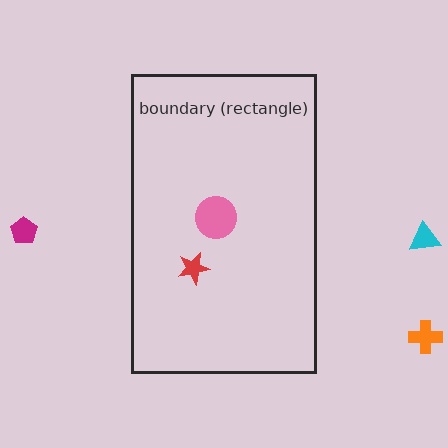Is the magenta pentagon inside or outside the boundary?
Outside.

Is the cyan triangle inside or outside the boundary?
Outside.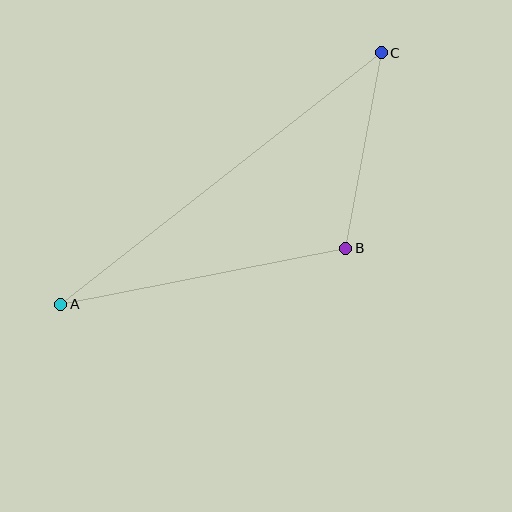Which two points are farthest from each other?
Points A and C are farthest from each other.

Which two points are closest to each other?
Points B and C are closest to each other.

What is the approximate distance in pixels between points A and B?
The distance between A and B is approximately 291 pixels.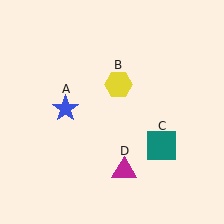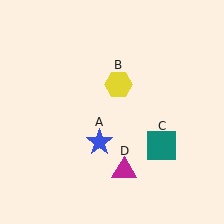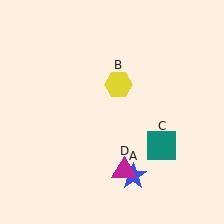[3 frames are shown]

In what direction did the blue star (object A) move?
The blue star (object A) moved down and to the right.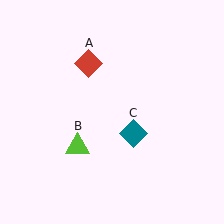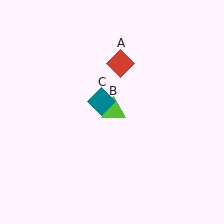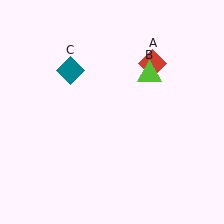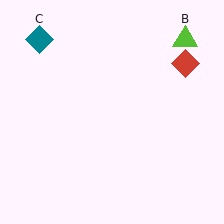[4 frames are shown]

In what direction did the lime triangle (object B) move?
The lime triangle (object B) moved up and to the right.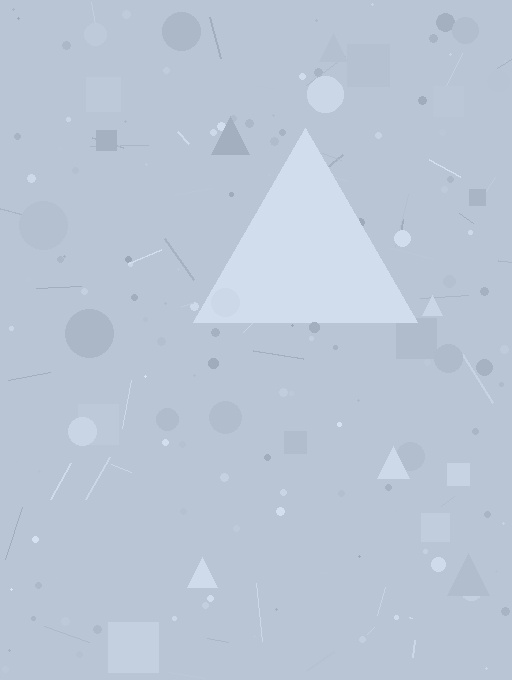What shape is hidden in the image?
A triangle is hidden in the image.